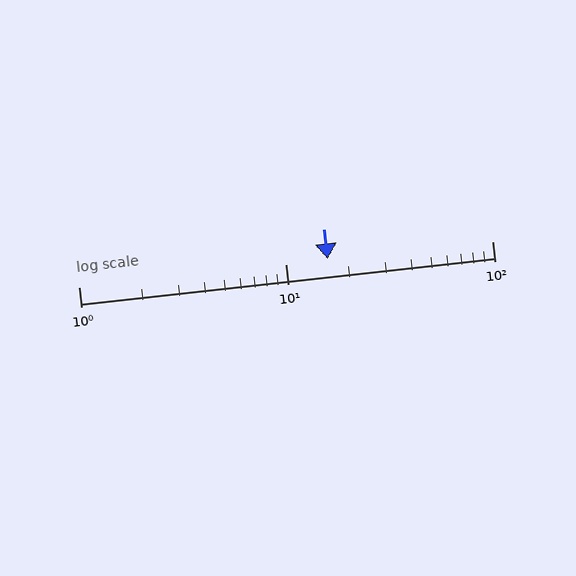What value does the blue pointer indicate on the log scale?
The pointer indicates approximately 16.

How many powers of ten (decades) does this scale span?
The scale spans 2 decades, from 1 to 100.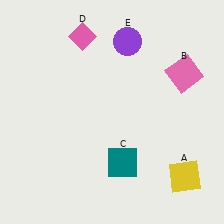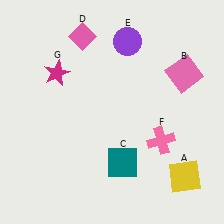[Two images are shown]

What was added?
A pink cross (F), a magenta star (G) were added in Image 2.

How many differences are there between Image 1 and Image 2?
There are 2 differences between the two images.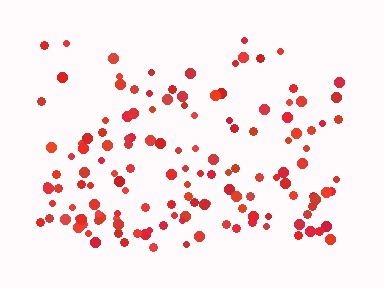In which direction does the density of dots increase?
From top to bottom, with the bottom side densest.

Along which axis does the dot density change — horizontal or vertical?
Vertical.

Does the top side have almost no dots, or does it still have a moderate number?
Still a moderate number, just noticeably fewer than the bottom.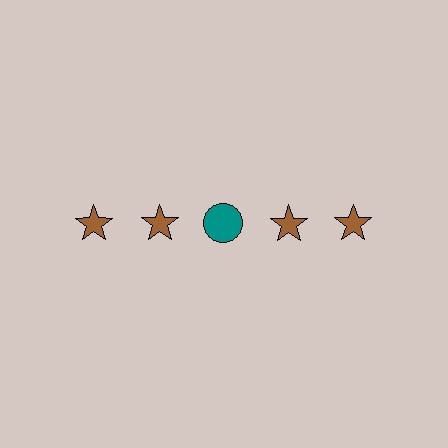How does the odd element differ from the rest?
It differs in both color (teal instead of brown) and shape (circle instead of star).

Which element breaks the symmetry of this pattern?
The teal circle in the top row, center column breaks the symmetry. All other shapes are brown stars.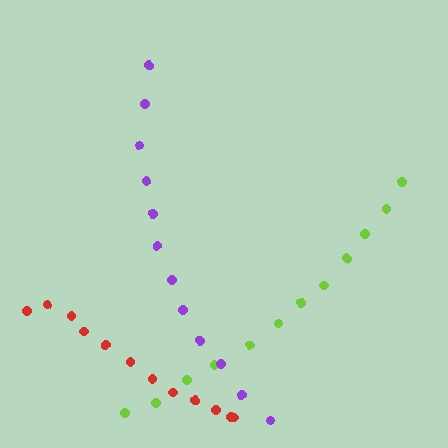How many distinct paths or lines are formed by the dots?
There are 3 distinct paths.